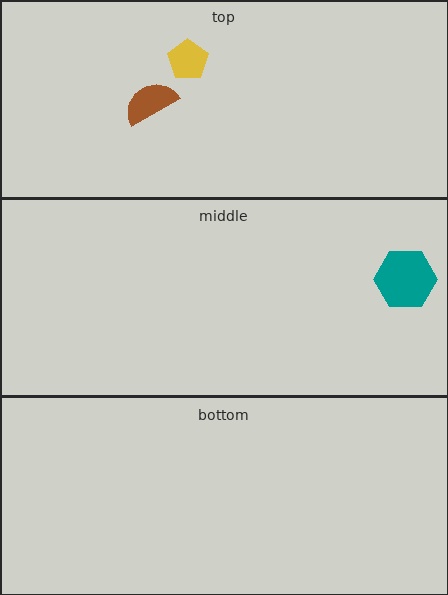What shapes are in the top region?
The yellow pentagon, the brown semicircle.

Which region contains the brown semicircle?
The top region.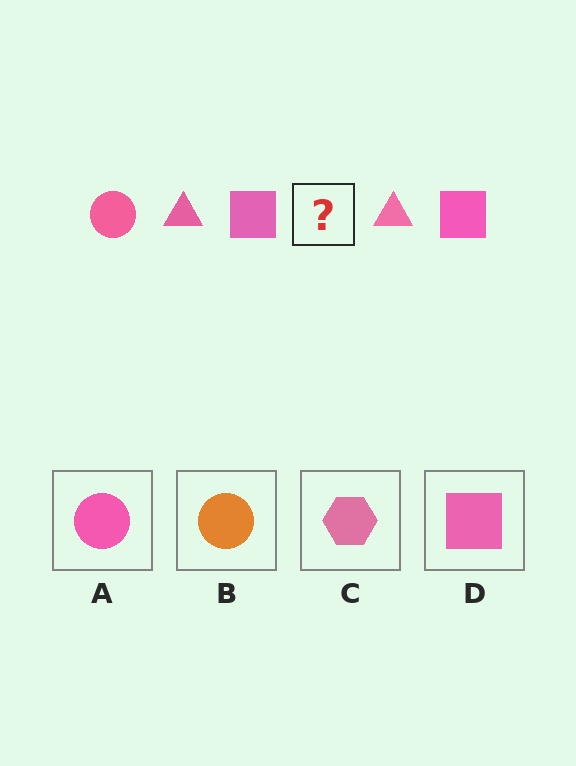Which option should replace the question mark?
Option A.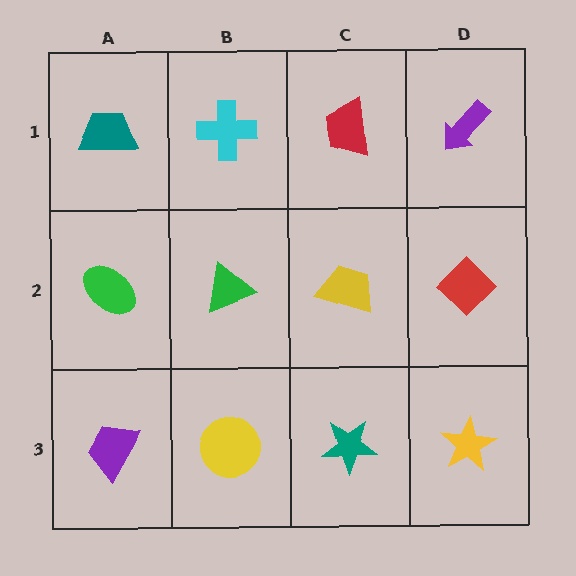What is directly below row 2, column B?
A yellow circle.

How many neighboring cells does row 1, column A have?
2.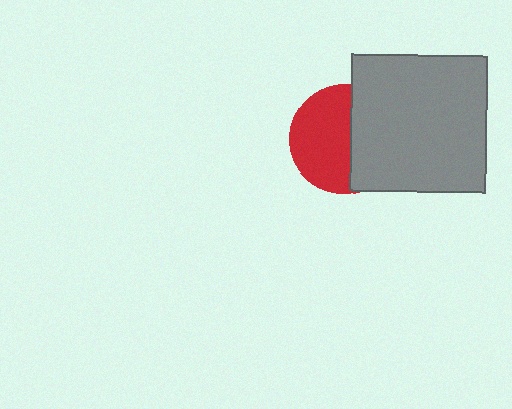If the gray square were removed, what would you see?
You would see the complete red circle.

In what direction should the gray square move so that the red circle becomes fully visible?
The gray square should move right. That is the shortest direction to clear the overlap and leave the red circle fully visible.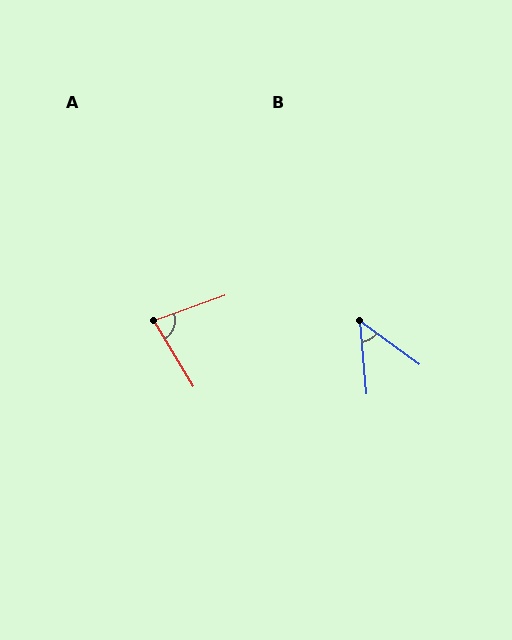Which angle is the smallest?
B, at approximately 49 degrees.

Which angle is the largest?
A, at approximately 79 degrees.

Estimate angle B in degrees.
Approximately 49 degrees.